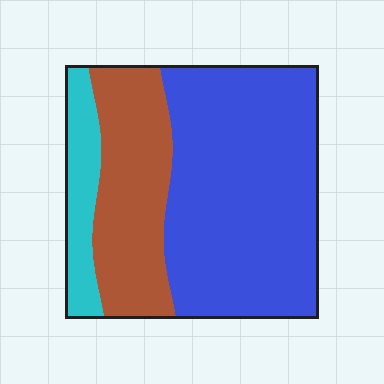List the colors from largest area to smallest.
From largest to smallest: blue, brown, cyan.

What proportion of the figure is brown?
Brown covers 28% of the figure.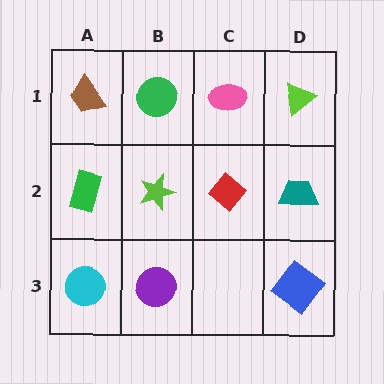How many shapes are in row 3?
3 shapes.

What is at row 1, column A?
A brown trapezoid.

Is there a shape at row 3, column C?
No, that cell is empty.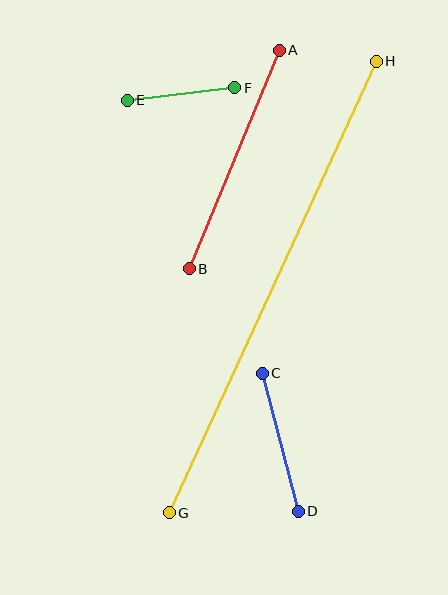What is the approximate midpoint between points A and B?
The midpoint is at approximately (234, 159) pixels.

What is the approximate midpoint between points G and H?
The midpoint is at approximately (273, 287) pixels.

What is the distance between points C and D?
The distance is approximately 143 pixels.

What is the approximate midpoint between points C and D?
The midpoint is at approximately (280, 443) pixels.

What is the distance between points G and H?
The distance is approximately 497 pixels.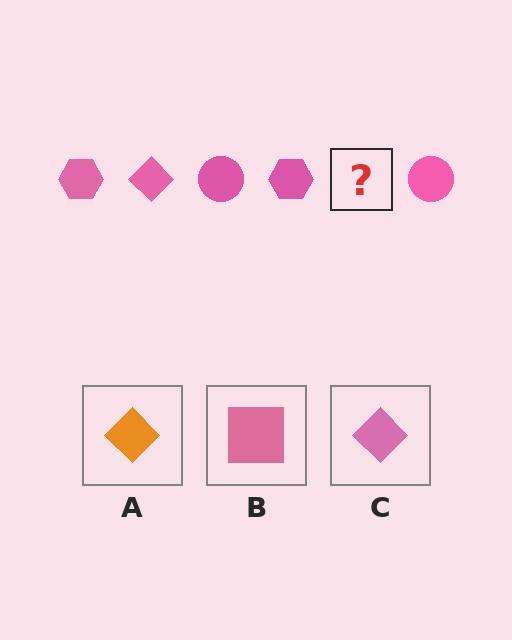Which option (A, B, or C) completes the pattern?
C.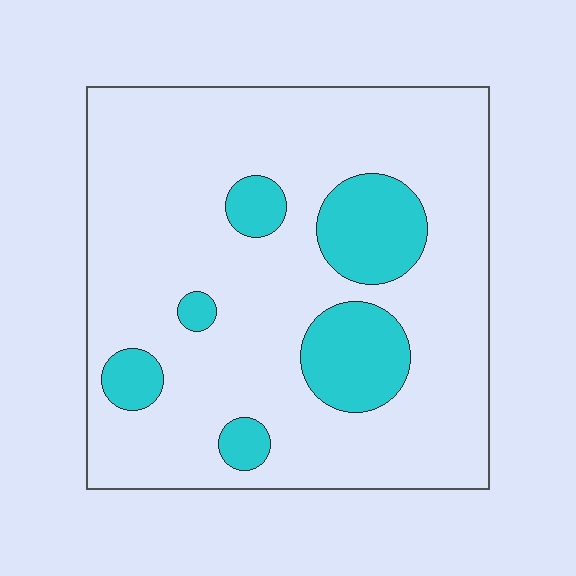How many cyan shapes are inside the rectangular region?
6.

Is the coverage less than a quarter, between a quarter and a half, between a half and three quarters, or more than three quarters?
Less than a quarter.